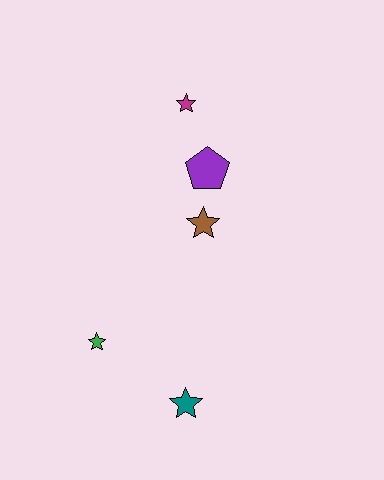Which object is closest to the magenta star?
The purple pentagon is closest to the magenta star.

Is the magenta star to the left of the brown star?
Yes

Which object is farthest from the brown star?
The teal star is farthest from the brown star.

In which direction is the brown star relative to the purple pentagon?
The brown star is below the purple pentagon.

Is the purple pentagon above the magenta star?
No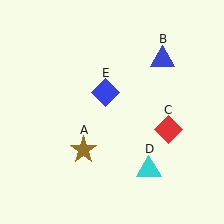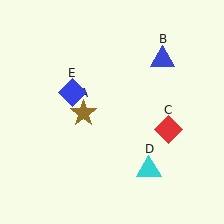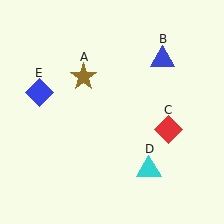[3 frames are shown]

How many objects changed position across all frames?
2 objects changed position: brown star (object A), blue diamond (object E).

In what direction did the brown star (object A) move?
The brown star (object A) moved up.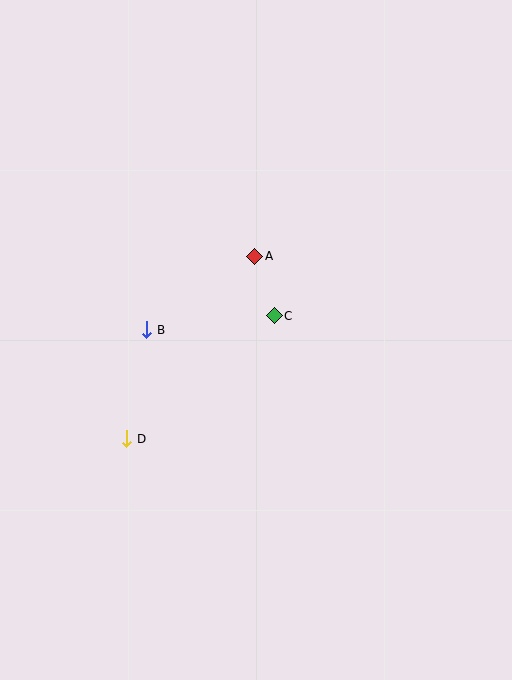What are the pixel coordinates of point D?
Point D is at (127, 439).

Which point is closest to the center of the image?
Point C at (274, 316) is closest to the center.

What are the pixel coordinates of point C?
Point C is at (274, 316).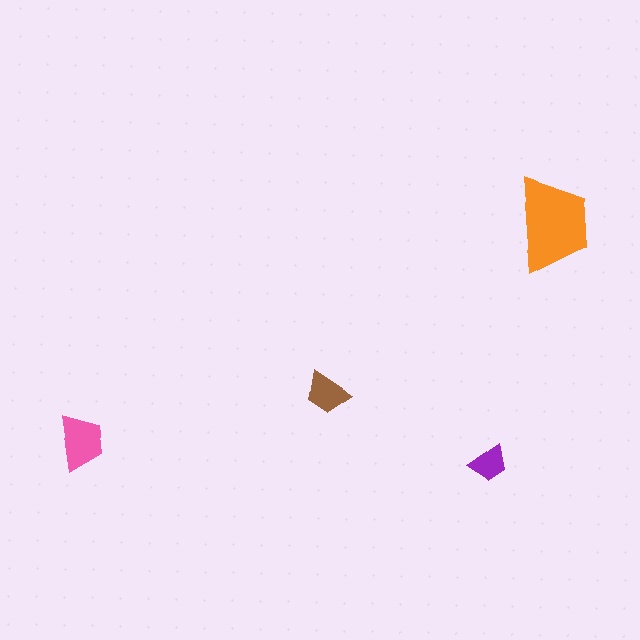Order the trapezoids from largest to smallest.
the orange one, the pink one, the brown one, the purple one.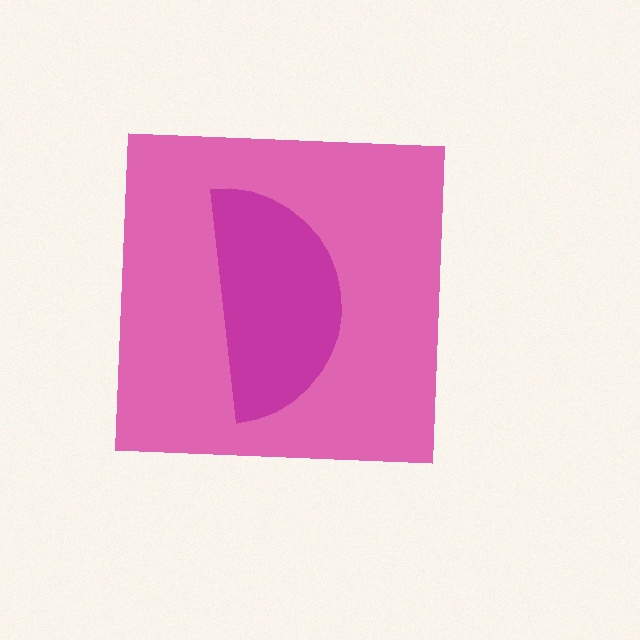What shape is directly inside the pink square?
The magenta semicircle.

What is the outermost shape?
The pink square.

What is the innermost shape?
The magenta semicircle.